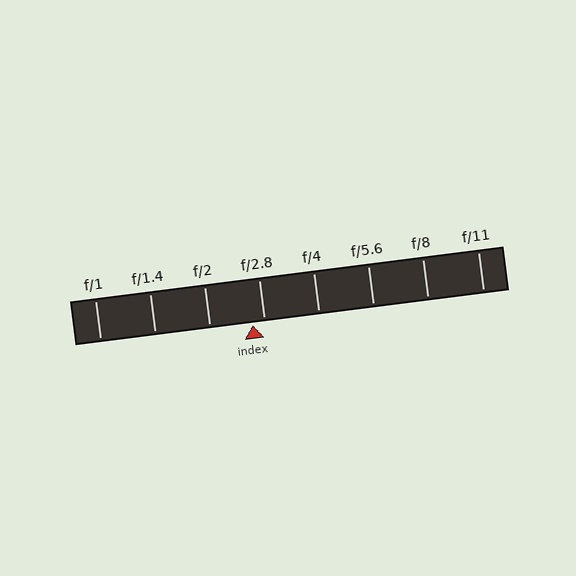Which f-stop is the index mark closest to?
The index mark is closest to f/2.8.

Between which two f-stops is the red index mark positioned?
The index mark is between f/2 and f/2.8.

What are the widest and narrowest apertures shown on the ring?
The widest aperture shown is f/1 and the narrowest is f/11.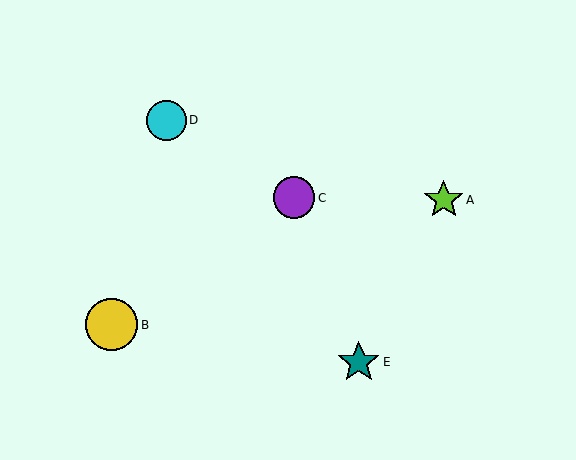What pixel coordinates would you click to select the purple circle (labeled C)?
Click at (294, 198) to select the purple circle C.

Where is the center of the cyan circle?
The center of the cyan circle is at (166, 120).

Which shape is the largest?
The yellow circle (labeled B) is the largest.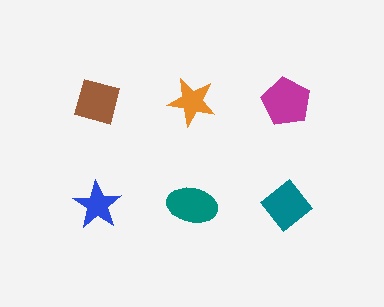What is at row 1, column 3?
A magenta pentagon.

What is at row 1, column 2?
An orange star.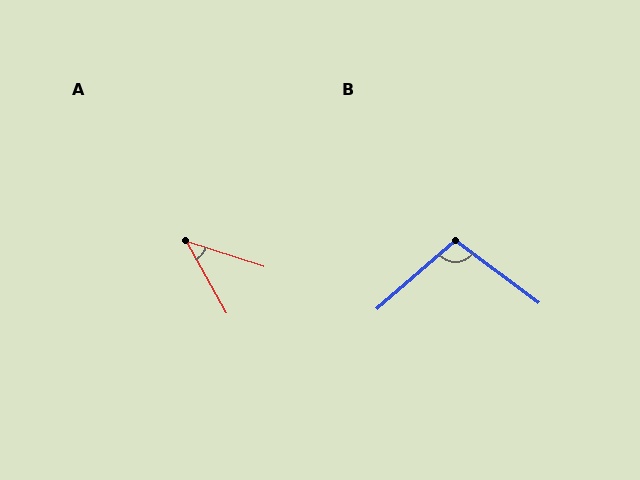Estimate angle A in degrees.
Approximately 42 degrees.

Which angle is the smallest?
A, at approximately 42 degrees.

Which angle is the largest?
B, at approximately 102 degrees.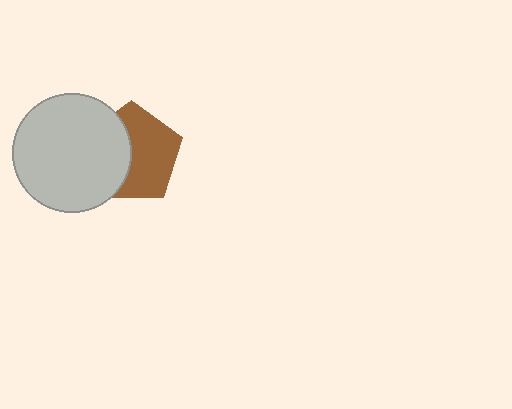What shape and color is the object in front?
The object in front is a light gray circle.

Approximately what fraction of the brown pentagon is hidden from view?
Roughly 42% of the brown pentagon is hidden behind the light gray circle.